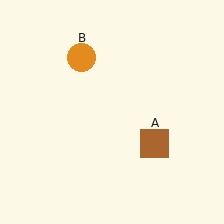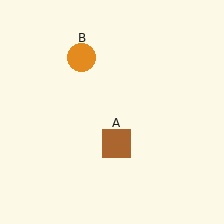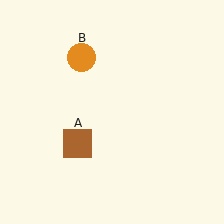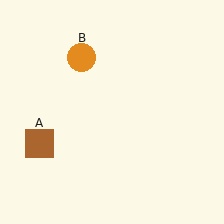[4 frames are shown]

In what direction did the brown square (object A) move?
The brown square (object A) moved left.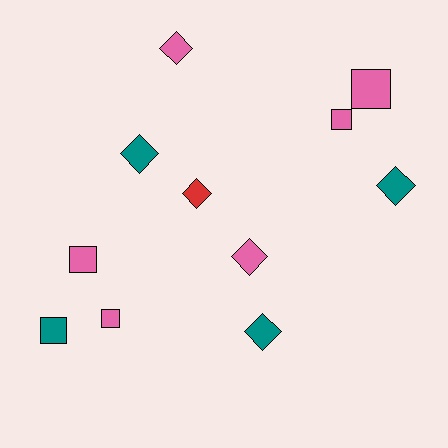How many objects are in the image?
There are 11 objects.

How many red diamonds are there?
There is 1 red diamond.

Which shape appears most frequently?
Diamond, with 6 objects.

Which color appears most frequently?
Pink, with 6 objects.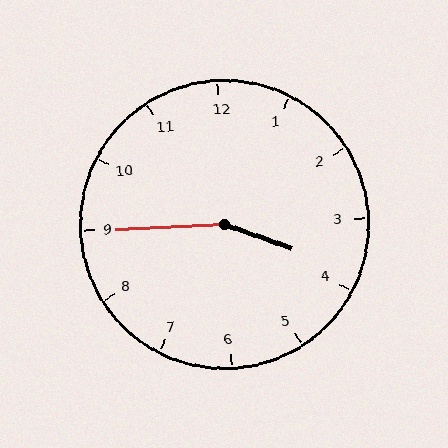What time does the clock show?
3:45.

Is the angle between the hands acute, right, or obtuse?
It is obtuse.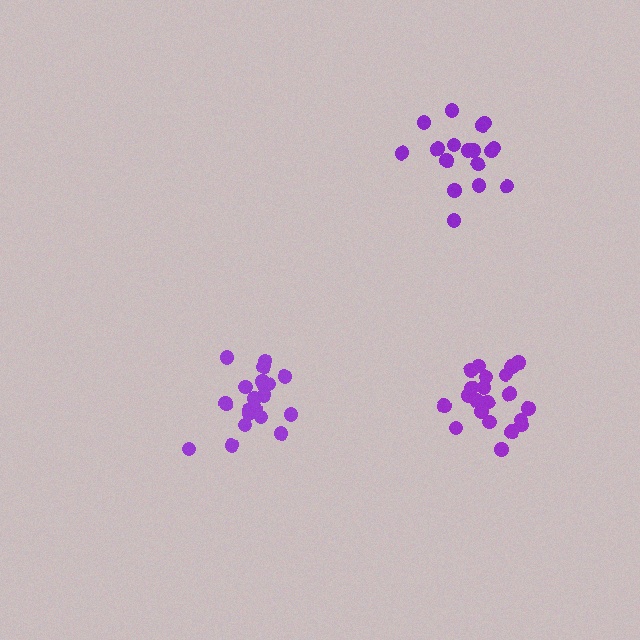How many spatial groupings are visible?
There are 3 spatial groupings.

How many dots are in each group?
Group 1: 21 dots, Group 2: 20 dots, Group 3: 17 dots (58 total).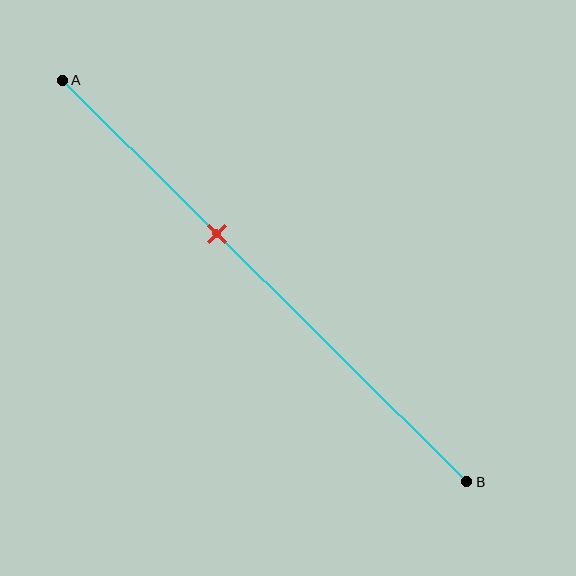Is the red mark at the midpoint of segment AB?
No, the mark is at about 40% from A, not at the 50% midpoint.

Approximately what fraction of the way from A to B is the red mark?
The red mark is approximately 40% of the way from A to B.